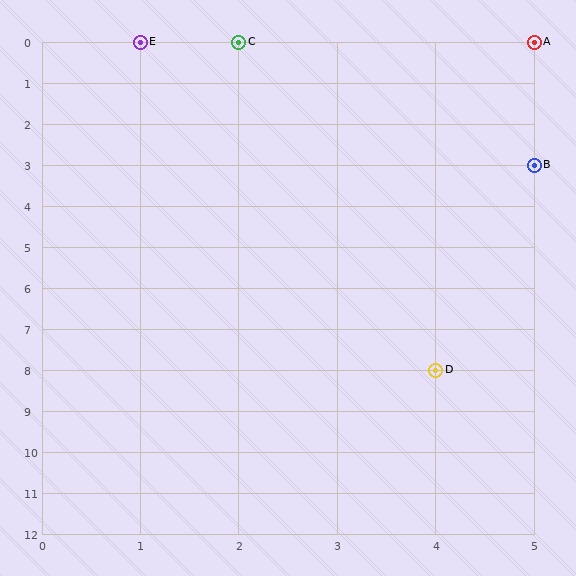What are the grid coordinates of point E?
Point E is at grid coordinates (1, 0).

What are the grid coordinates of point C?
Point C is at grid coordinates (2, 0).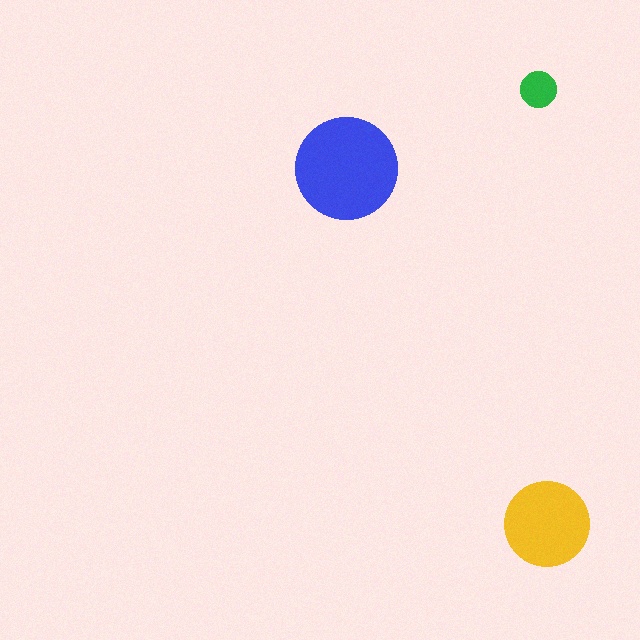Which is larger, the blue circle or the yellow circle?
The blue one.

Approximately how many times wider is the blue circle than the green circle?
About 3 times wider.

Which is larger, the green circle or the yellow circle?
The yellow one.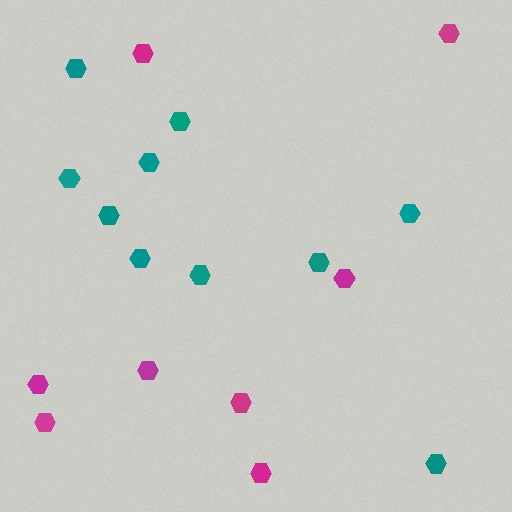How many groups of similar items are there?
There are 2 groups: one group of teal hexagons (10) and one group of magenta hexagons (8).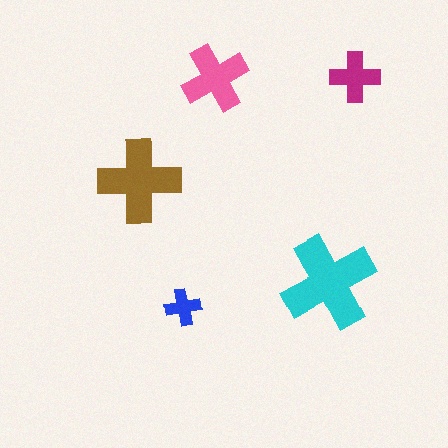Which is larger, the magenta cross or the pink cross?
The pink one.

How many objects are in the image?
There are 5 objects in the image.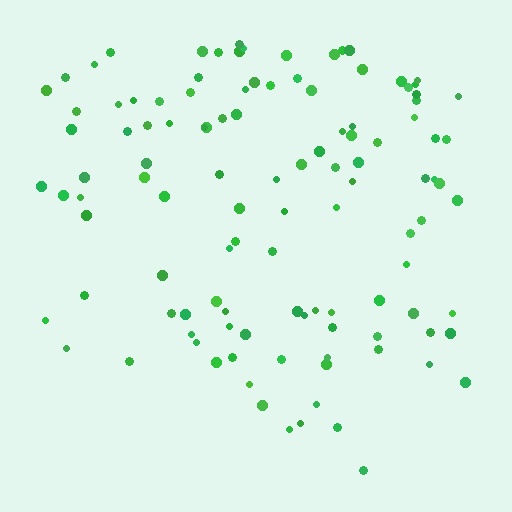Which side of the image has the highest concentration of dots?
The top.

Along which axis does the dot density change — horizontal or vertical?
Vertical.